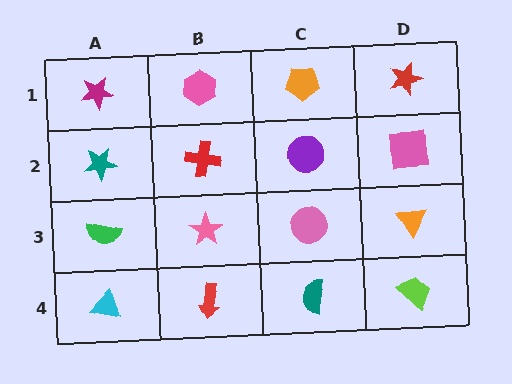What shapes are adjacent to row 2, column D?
A red star (row 1, column D), an orange triangle (row 3, column D), a purple circle (row 2, column C).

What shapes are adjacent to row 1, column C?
A purple circle (row 2, column C), a pink hexagon (row 1, column B), a red star (row 1, column D).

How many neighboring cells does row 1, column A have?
2.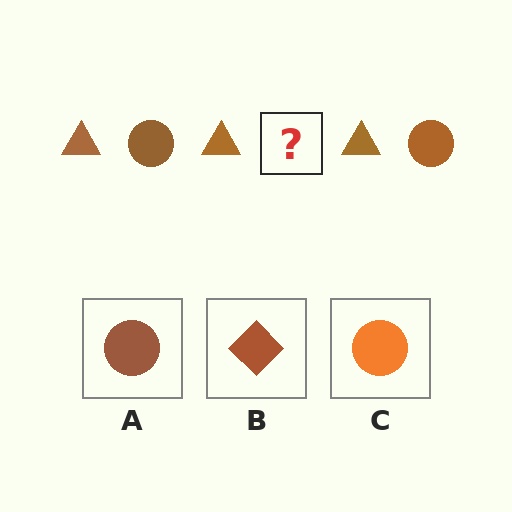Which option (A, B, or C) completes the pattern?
A.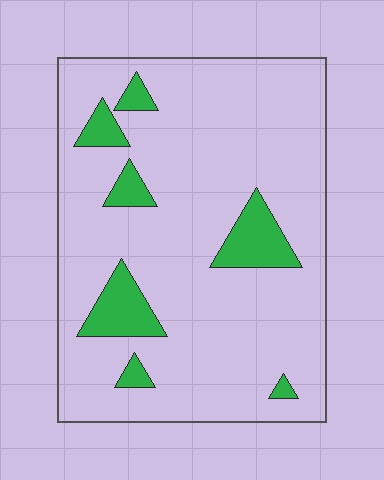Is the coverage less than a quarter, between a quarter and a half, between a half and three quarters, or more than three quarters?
Less than a quarter.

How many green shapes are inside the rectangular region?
7.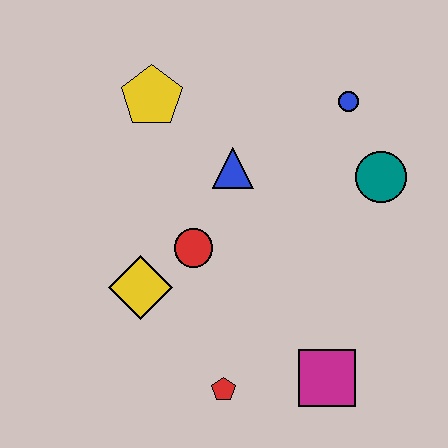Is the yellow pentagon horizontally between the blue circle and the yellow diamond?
Yes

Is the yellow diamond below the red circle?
Yes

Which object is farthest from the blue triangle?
The magenta square is farthest from the blue triangle.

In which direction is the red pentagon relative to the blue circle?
The red pentagon is below the blue circle.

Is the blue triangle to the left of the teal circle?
Yes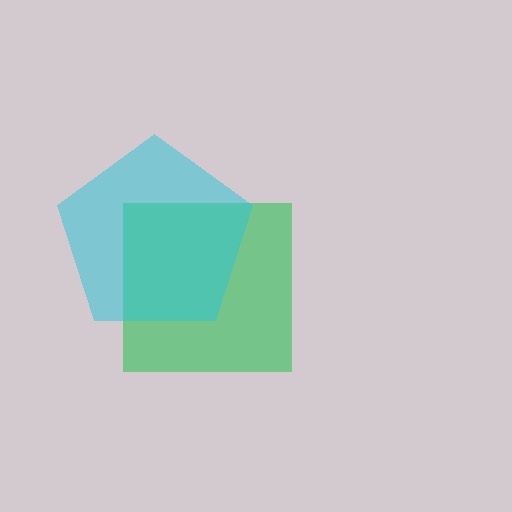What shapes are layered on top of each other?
The layered shapes are: a green square, a cyan pentagon.